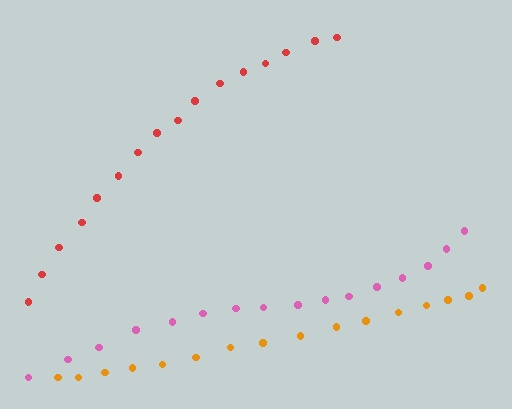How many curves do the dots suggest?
There are 3 distinct paths.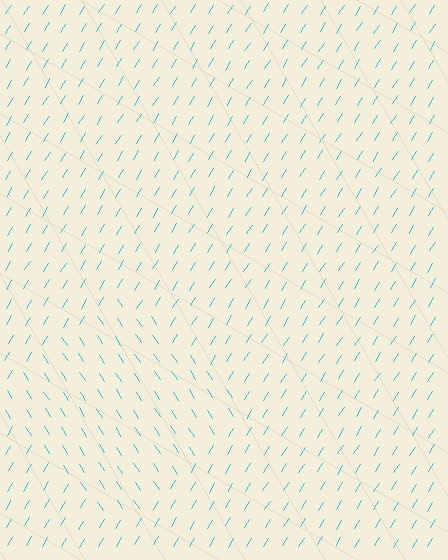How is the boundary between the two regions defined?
The boundary is defined purely by a change in line orientation (approximately 65 degrees difference). All lines are the same color and thickness.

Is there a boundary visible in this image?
Yes, there is a texture boundary formed by a change in line orientation.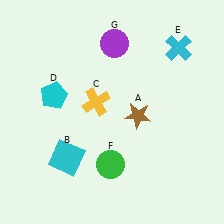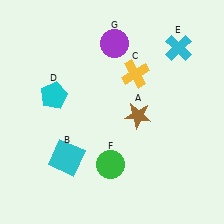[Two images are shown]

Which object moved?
The yellow cross (C) moved right.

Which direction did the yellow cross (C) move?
The yellow cross (C) moved right.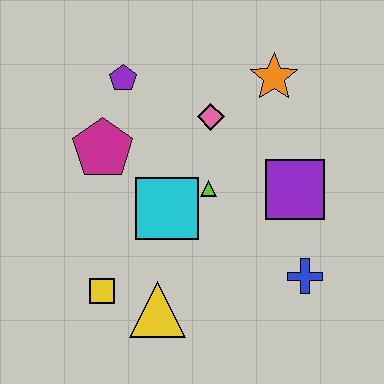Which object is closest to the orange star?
The pink diamond is closest to the orange star.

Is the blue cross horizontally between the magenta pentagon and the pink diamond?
No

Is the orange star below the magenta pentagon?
No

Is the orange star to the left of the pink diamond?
No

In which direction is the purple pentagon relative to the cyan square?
The purple pentagon is above the cyan square.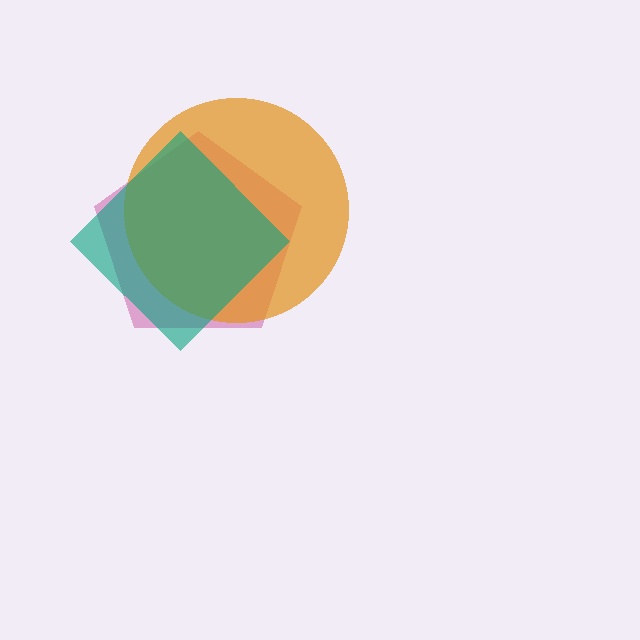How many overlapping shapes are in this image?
There are 3 overlapping shapes in the image.